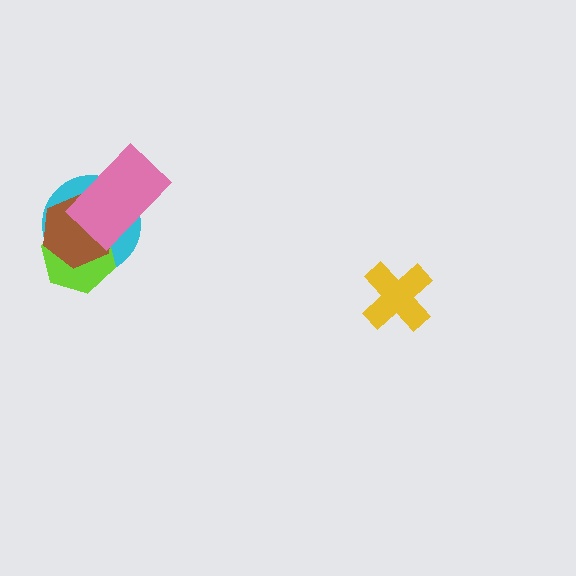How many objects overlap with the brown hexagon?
3 objects overlap with the brown hexagon.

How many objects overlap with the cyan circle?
3 objects overlap with the cyan circle.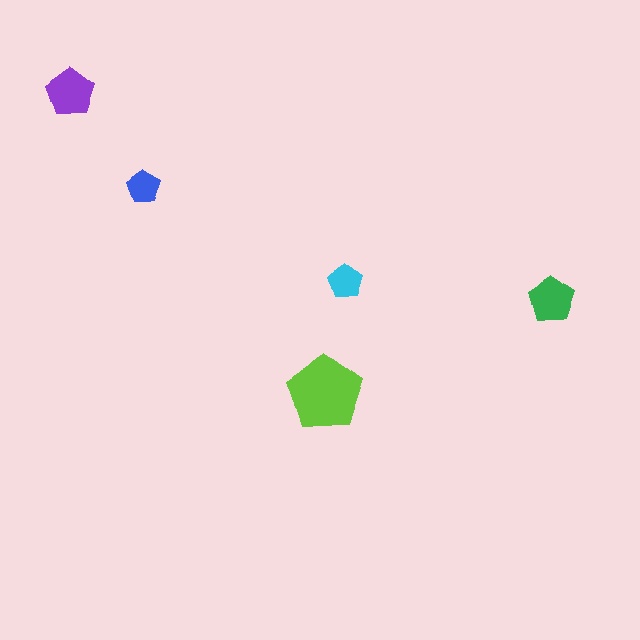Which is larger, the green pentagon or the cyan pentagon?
The green one.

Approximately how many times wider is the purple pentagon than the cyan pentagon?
About 1.5 times wider.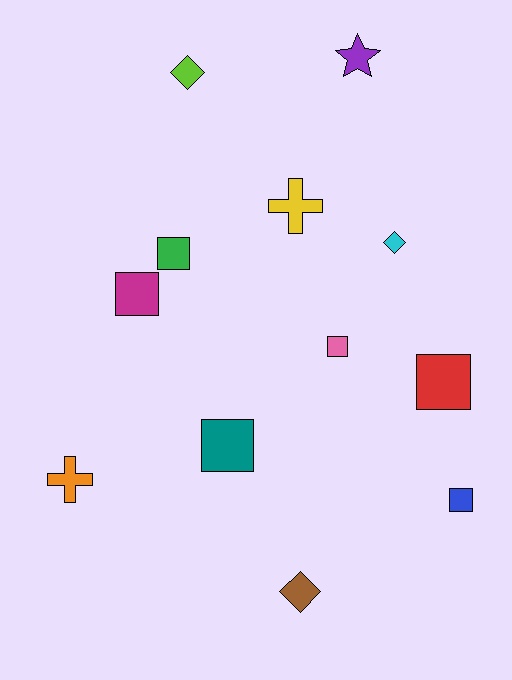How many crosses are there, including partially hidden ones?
There are 2 crosses.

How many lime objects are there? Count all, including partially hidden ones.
There is 1 lime object.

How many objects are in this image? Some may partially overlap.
There are 12 objects.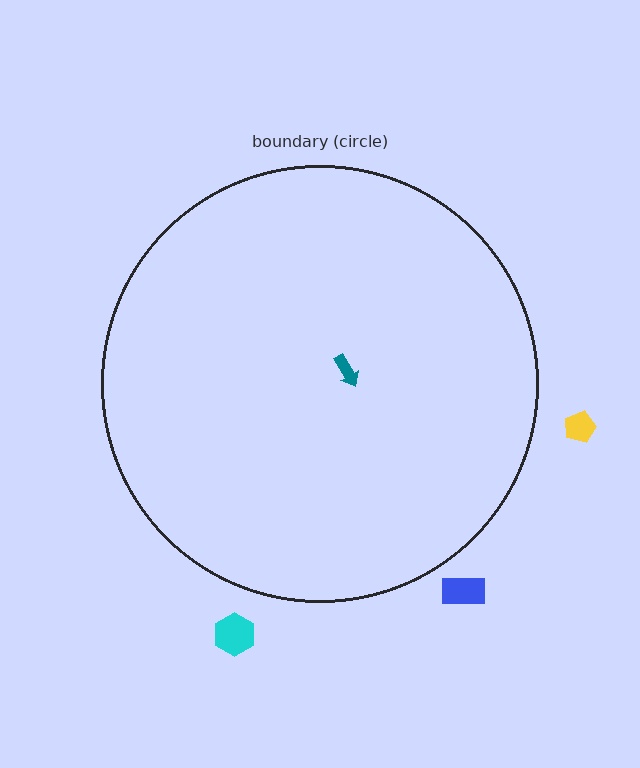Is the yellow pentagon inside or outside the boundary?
Outside.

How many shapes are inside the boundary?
1 inside, 3 outside.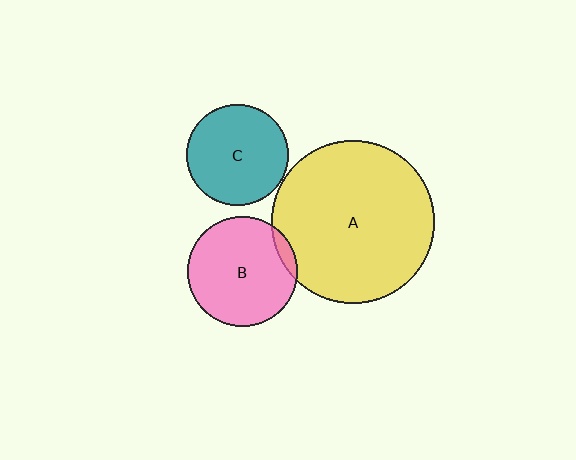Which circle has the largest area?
Circle A (yellow).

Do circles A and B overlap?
Yes.